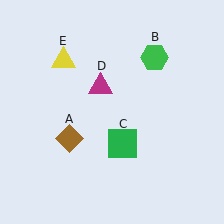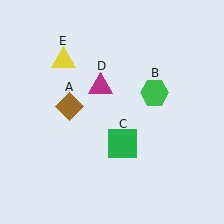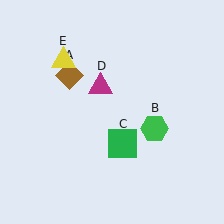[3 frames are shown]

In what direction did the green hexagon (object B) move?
The green hexagon (object B) moved down.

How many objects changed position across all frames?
2 objects changed position: brown diamond (object A), green hexagon (object B).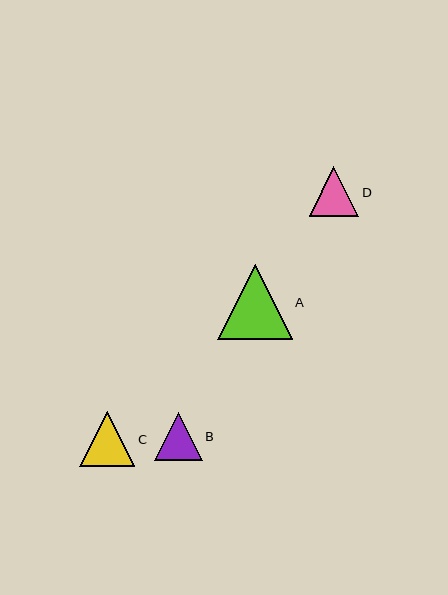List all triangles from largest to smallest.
From largest to smallest: A, C, D, B.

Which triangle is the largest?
Triangle A is the largest with a size of approximately 74 pixels.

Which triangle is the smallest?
Triangle B is the smallest with a size of approximately 48 pixels.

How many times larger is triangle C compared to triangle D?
Triangle C is approximately 1.1 times the size of triangle D.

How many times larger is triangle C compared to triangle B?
Triangle C is approximately 1.2 times the size of triangle B.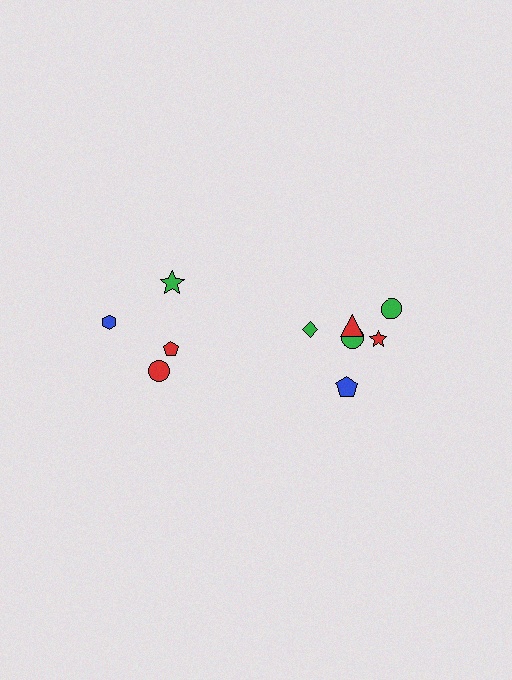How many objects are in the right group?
There are 6 objects.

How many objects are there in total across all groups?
There are 10 objects.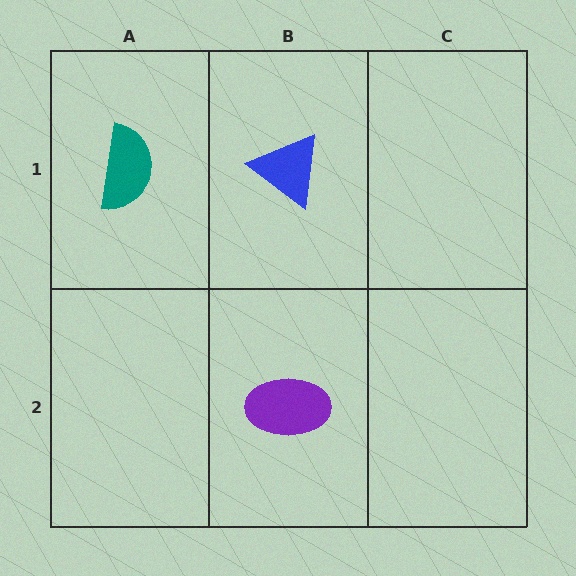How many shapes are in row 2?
1 shape.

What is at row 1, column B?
A blue triangle.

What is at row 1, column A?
A teal semicircle.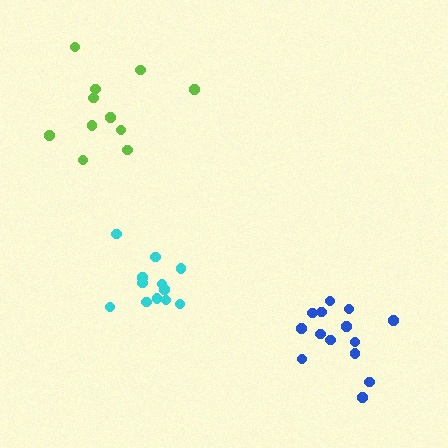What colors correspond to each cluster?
The clusters are colored: lime, blue, cyan.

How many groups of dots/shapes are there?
There are 3 groups.